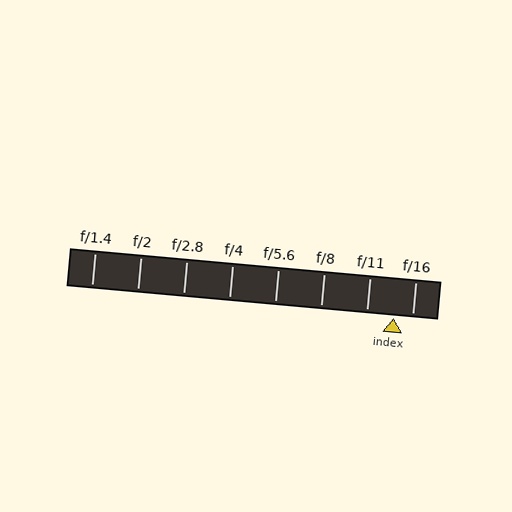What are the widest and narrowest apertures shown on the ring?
The widest aperture shown is f/1.4 and the narrowest is f/16.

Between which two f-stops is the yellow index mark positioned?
The index mark is between f/11 and f/16.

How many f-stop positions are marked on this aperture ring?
There are 8 f-stop positions marked.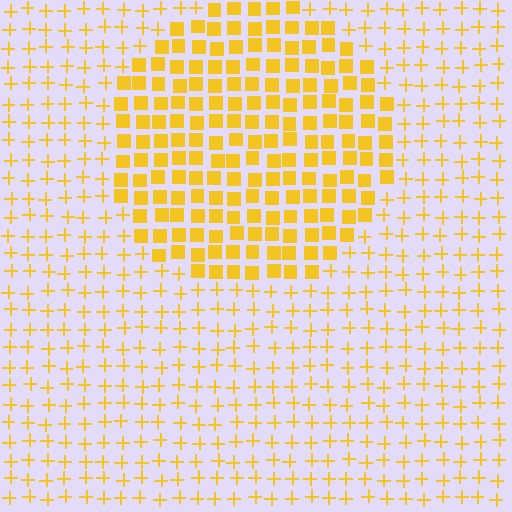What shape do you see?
I see a circle.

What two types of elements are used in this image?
The image uses squares inside the circle region and plus signs outside it.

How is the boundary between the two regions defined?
The boundary is defined by a change in element shape: squares inside vs. plus signs outside. All elements share the same color and spacing.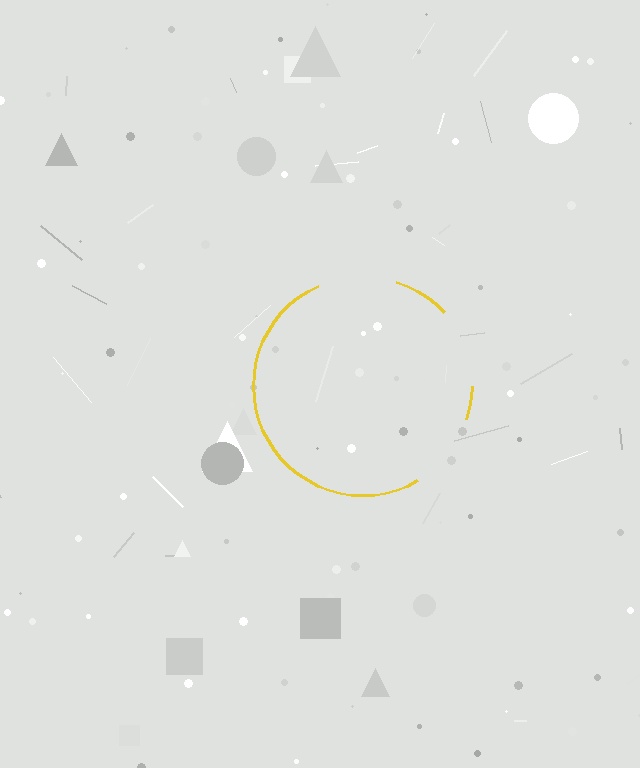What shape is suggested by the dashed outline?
The dashed outline suggests a circle.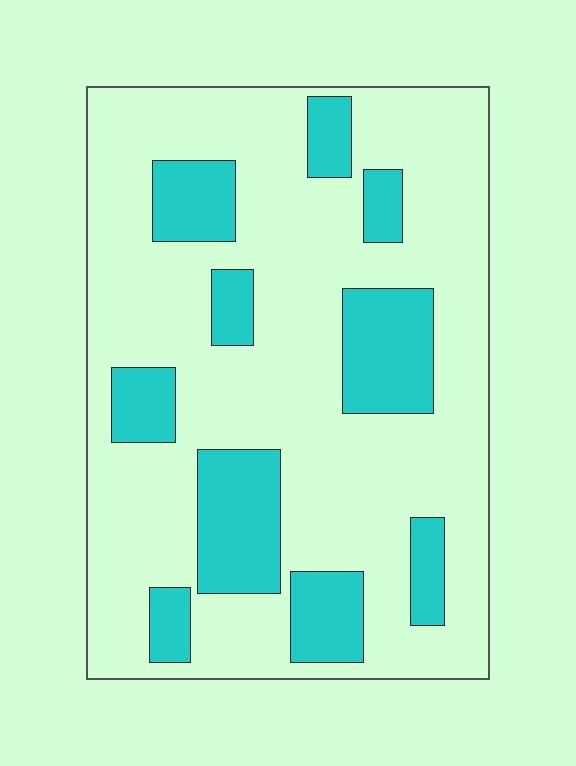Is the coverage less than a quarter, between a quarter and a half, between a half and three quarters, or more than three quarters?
Less than a quarter.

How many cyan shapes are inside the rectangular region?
10.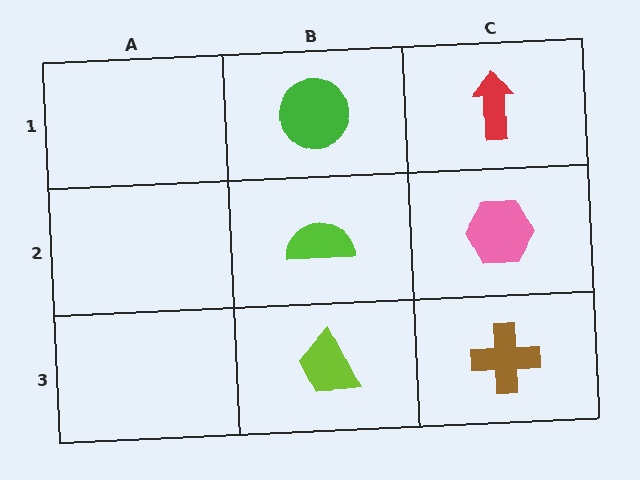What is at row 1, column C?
A red arrow.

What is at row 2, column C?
A pink hexagon.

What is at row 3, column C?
A brown cross.